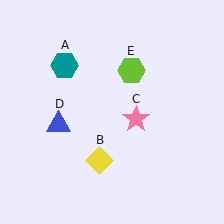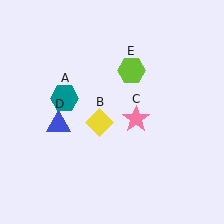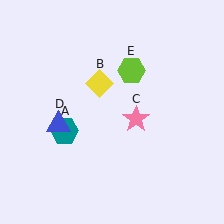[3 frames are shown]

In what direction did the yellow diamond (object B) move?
The yellow diamond (object B) moved up.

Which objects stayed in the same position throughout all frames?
Pink star (object C) and blue triangle (object D) and lime hexagon (object E) remained stationary.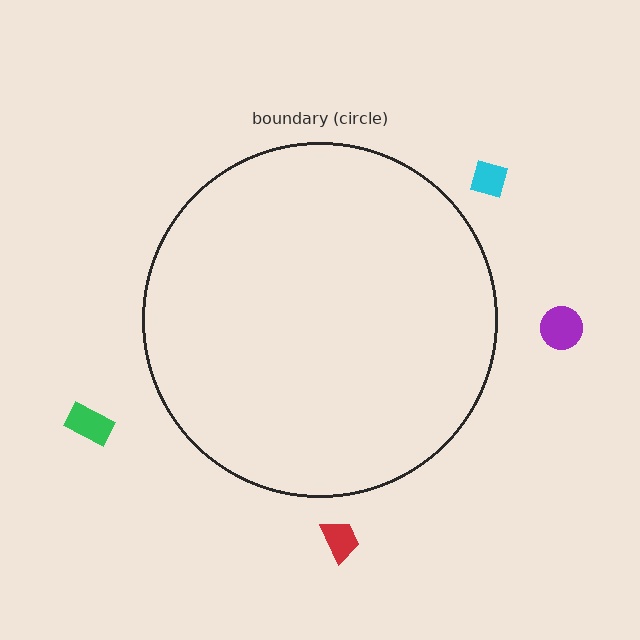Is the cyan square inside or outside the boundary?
Outside.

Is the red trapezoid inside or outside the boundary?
Outside.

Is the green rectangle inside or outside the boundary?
Outside.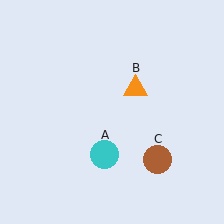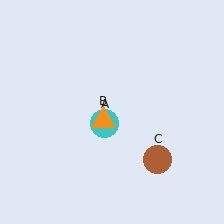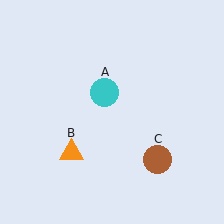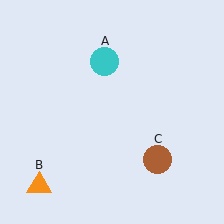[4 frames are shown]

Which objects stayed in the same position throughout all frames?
Brown circle (object C) remained stationary.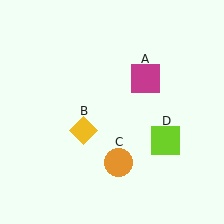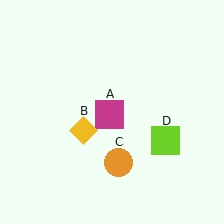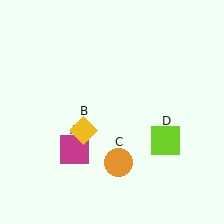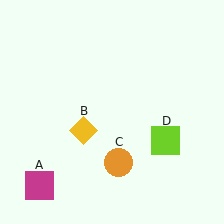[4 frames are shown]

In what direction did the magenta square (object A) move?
The magenta square (object A) moved down and to the left.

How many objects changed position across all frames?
1 object changed position: magenta square (object A).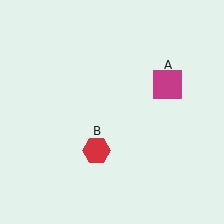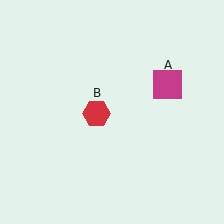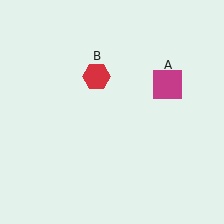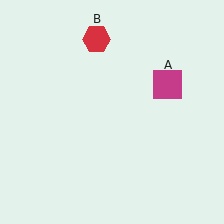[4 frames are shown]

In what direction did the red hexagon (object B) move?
The red hexagon (object B) moved up.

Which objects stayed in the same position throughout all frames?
Magenta square (object A) remained stationary.